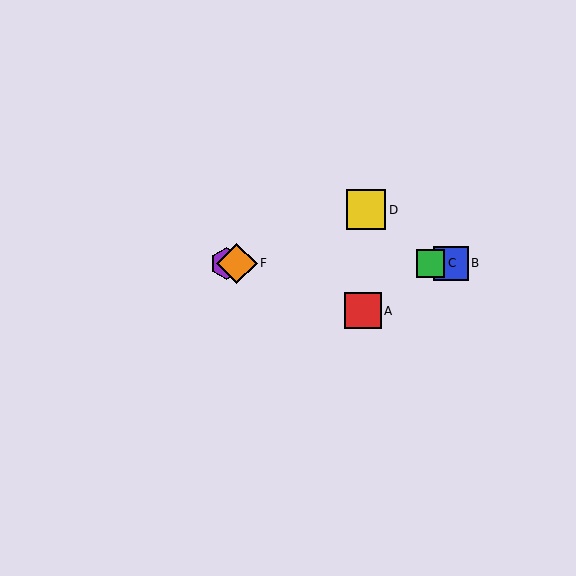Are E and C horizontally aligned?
Yes, both are at y≈263.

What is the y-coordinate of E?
Object E is at y≈263.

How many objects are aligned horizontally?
4 objects (B, C, E, F) are aligned horizontally.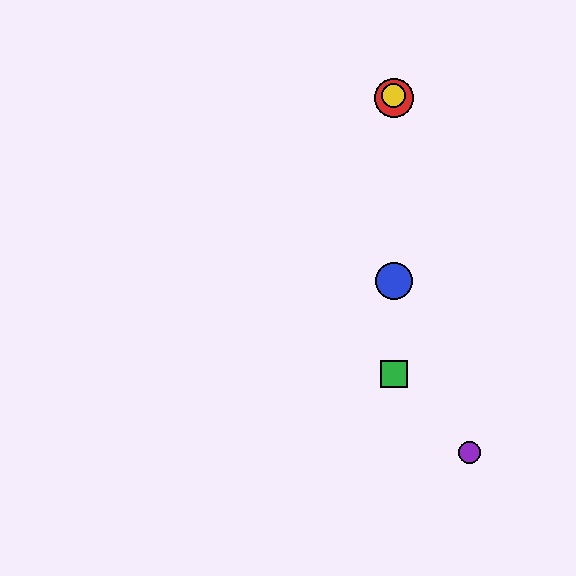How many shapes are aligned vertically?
4 shapes (the red circle, the blue circle, the green square, the yellow circle) are aligned vertically.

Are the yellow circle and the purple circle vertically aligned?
No, the yellow circle is at x≈394 and the purple circle is at x≈469.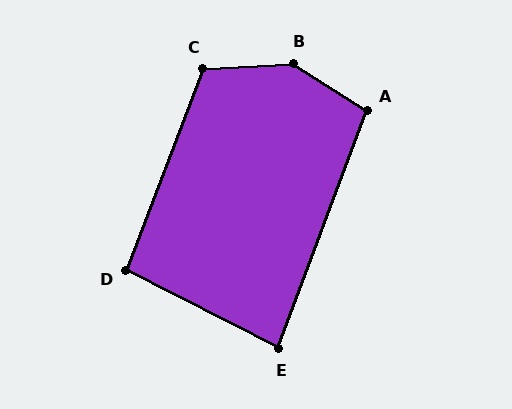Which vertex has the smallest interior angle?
E, at approximately 83 degrees.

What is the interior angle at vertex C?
Approximately 114 degrees (obtuse).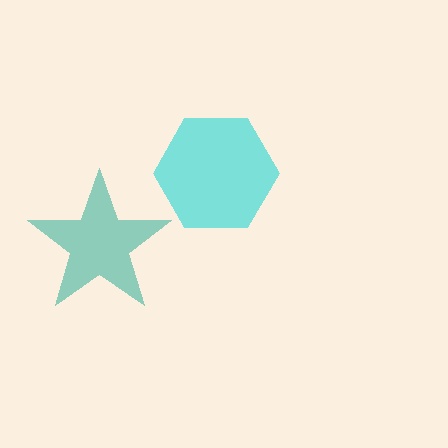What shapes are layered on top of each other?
The layered shapes are: a cyan hexagon, a teal star.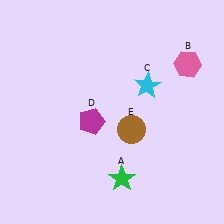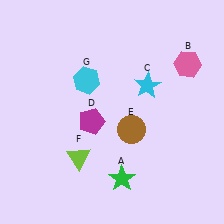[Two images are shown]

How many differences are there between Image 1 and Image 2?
There are 2 differences between the two images.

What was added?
A lime triangle (F), a cyan hexagon (G) were added in Image 2.